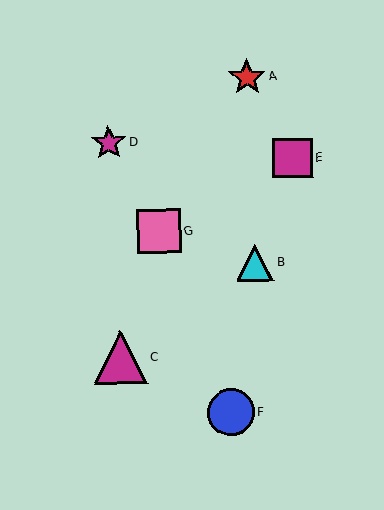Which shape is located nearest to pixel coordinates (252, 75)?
The red star (labeled A) at (247, 77) is nearest to that location.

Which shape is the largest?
The magenta triangle (labeled C) is the largest.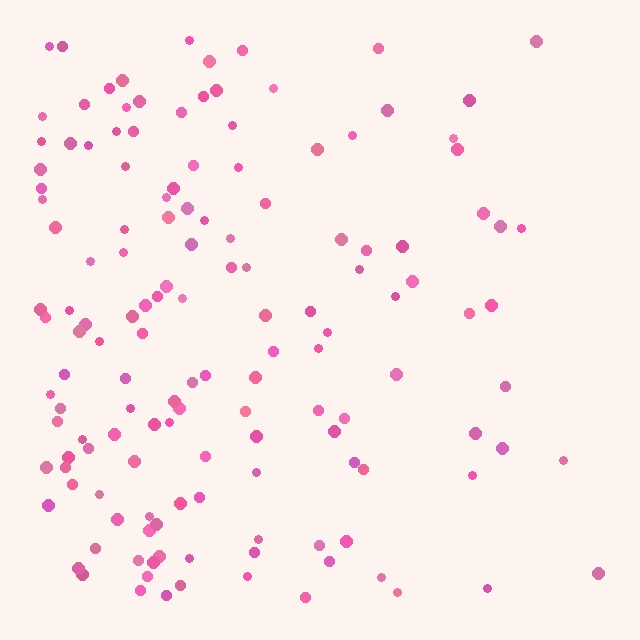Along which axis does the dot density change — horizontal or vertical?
Horizontal.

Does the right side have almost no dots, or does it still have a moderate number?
Still a moderate number, just noticeably fewer than the left.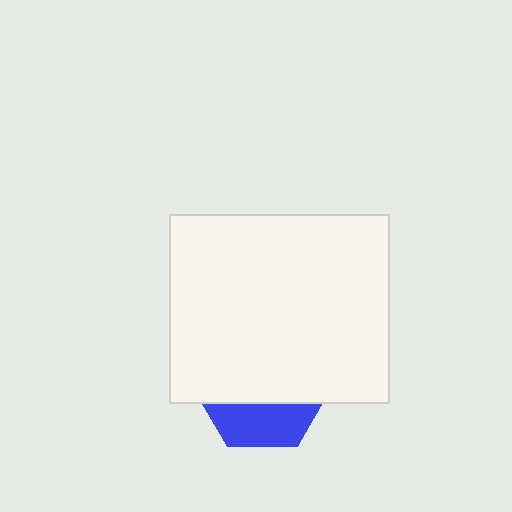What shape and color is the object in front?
The object in front is a white rectangle.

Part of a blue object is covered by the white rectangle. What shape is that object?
It is a hexagon.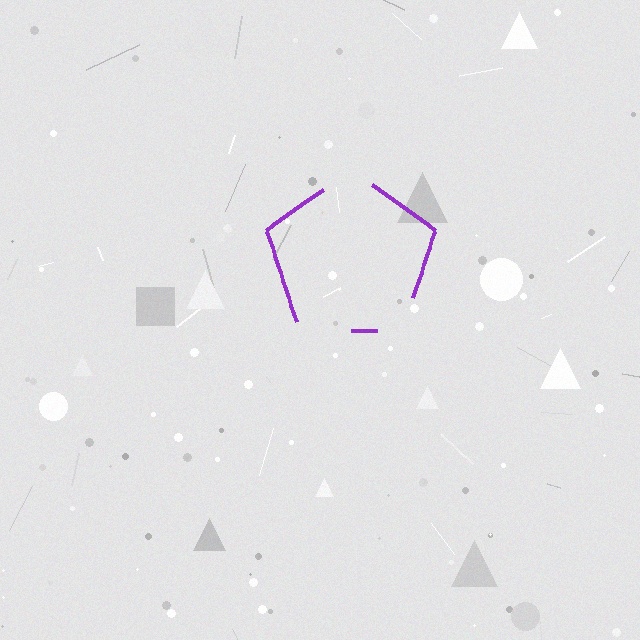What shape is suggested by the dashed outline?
The dashed outline suggests a pentagon.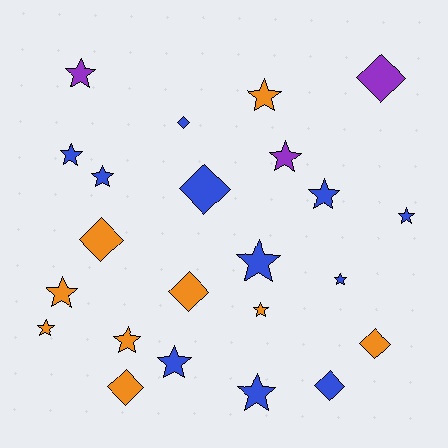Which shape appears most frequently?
Star, with 15 objects.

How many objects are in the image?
There are 23 objects.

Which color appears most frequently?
Blue, with 11 objects.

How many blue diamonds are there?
There are 3 blue diamonds.